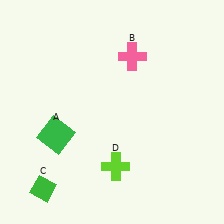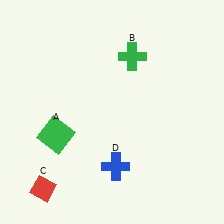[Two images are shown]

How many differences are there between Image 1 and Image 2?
There are 3 differences between the two images.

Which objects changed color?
B changed from pink to green. C changed from green to red. D changed from lime to blue.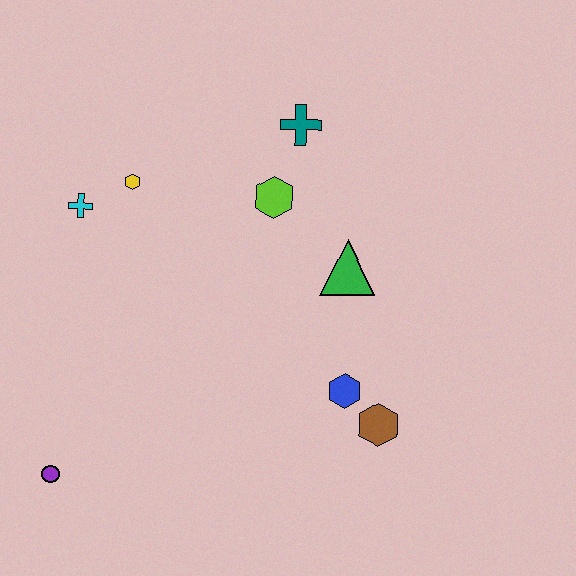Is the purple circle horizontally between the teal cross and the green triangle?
No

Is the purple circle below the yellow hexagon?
Yes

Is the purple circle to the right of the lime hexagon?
No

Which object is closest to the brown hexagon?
The blue hexagon is closest to the brown hexagon.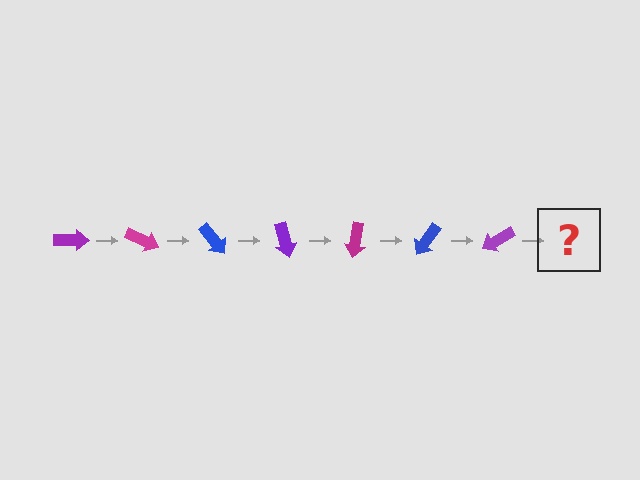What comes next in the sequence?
The next element should be a magenta arrow, rotated 175 degrees from the start.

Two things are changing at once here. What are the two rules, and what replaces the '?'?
The two rules are that it rotates 25 degrees each step and the color cycles through purple, magenta, and blue. The '?' should be a magenta arrow, rotated 175 degrees from the start.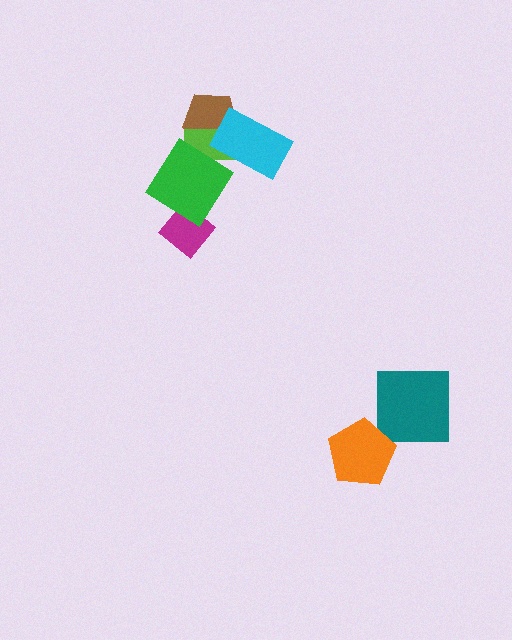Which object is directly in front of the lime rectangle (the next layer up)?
The cyan rectangle is directly in front of the lime rectangle.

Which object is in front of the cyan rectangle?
The green diamond is in front of the cyan rectangle.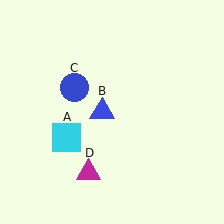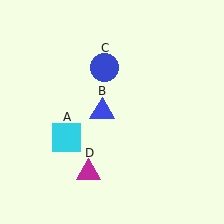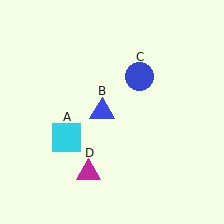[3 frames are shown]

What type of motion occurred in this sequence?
The blue circle (object C) rotated clockwise around the center of the scene.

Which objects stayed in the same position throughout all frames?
Cyan square (object A) and blue triangle (object B) and magenta triangle (object D) remained stationary.